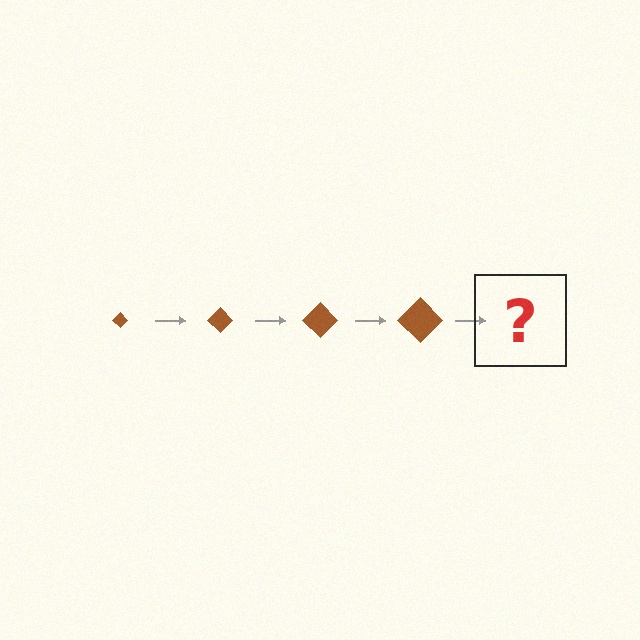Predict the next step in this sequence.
The next step is a brown diamond, larger than the previous one.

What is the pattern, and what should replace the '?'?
The pattern is that the diamond gets progressively larger each step. The '?' should be a brown diamond, larger than the previous one.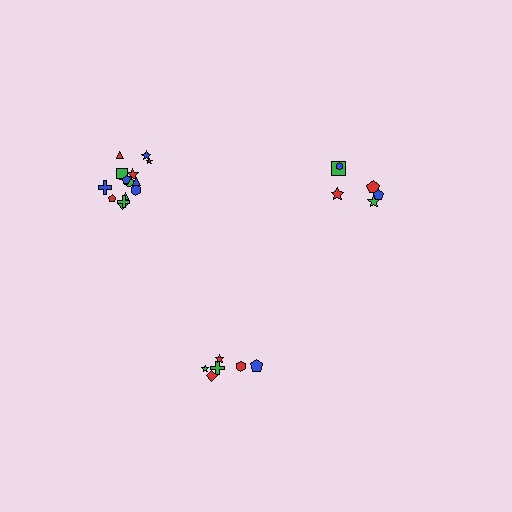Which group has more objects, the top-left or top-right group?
The top-left group.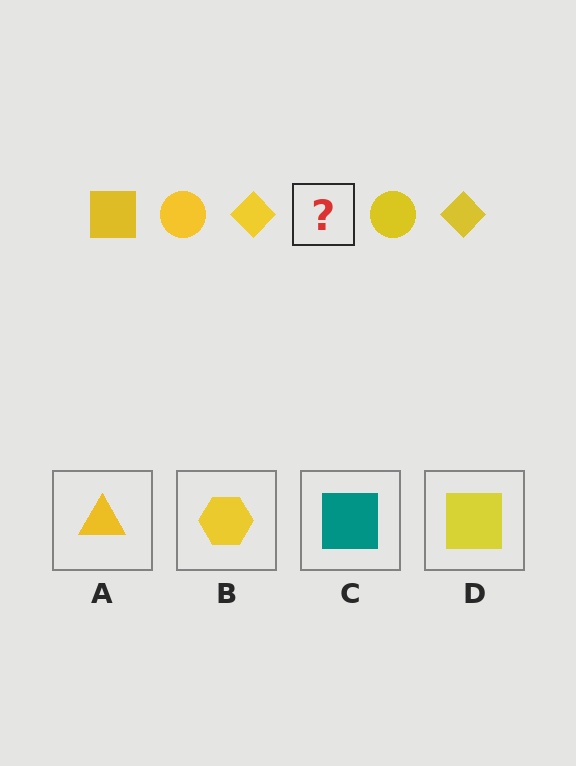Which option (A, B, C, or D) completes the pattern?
D.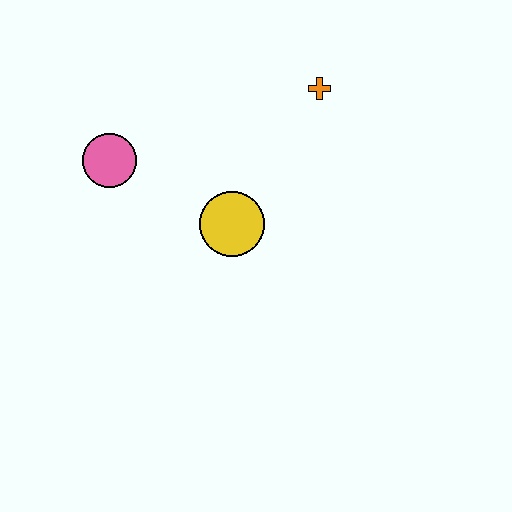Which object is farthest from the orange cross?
The pink circle is farthest from the orange cross.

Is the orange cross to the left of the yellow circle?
No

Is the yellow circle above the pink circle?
No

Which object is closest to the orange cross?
The yellow circle is closest to the orange cross.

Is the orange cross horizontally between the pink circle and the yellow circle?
No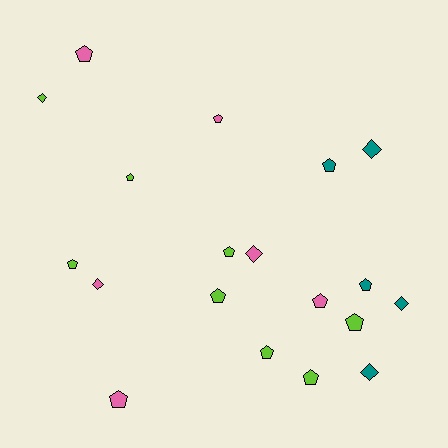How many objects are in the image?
There are 19 objects.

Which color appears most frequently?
Lime, with 8 objects.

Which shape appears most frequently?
Pentagon, with 13 objects.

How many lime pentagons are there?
There are 7 lime pentagons.